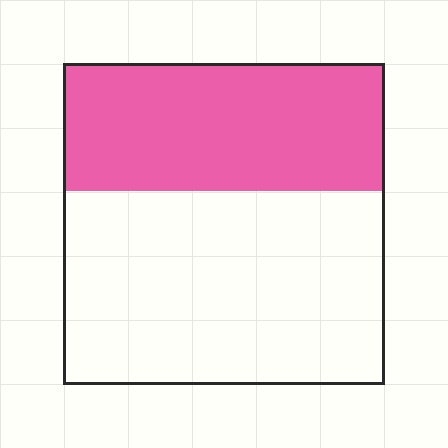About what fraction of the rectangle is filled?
About two fifths (2/5).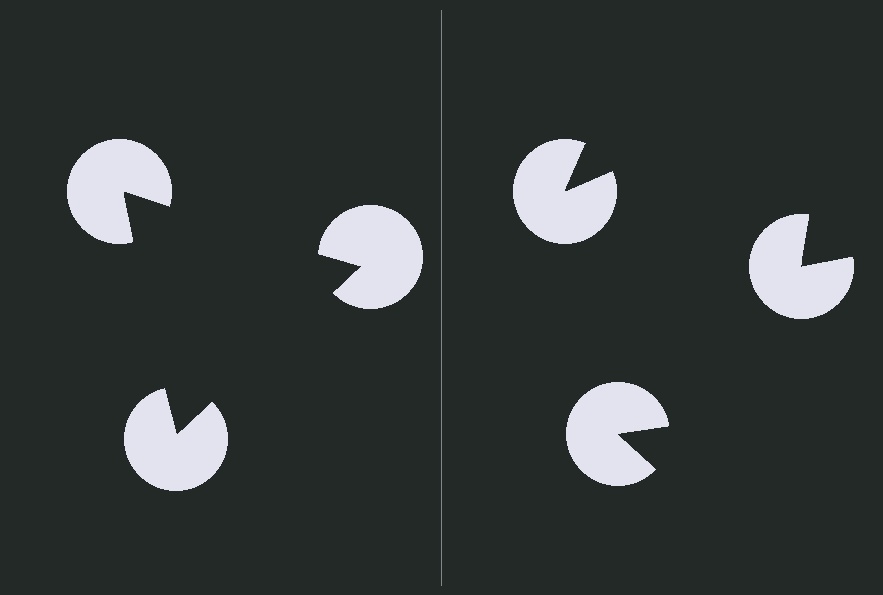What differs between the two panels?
The pac-man discs are positioned identically on both sides; only the wedge orientations differ. On the left they align to a triangle; on the right they are misaligned.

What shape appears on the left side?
An illusory triangle.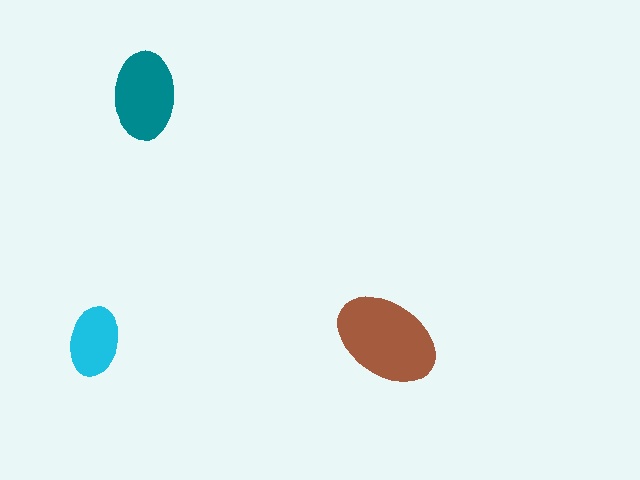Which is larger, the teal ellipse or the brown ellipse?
The brown one.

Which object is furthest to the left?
The cyan ellipse is leftmost.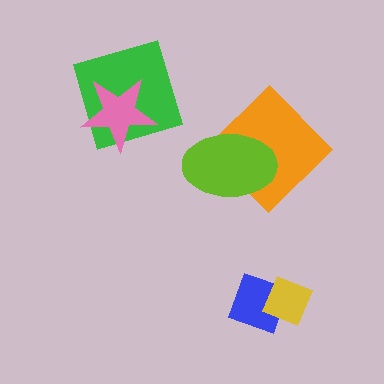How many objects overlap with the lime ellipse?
1 object overlaps with the lime ellipse.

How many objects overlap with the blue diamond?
1 object overlaps with the blue diamond.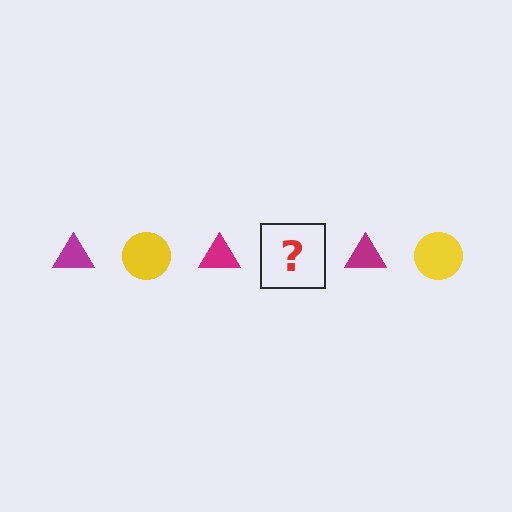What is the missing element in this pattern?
The missing element is a yellow circle.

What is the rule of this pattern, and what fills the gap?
The rule is that the pattern alternates between magenta triangle and yellow circle. The gap should be filled with a yellow circle.